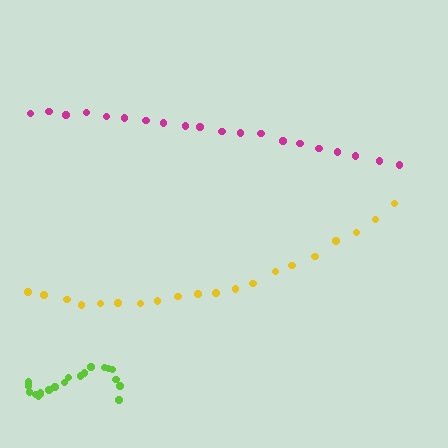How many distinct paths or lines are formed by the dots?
There are 3 distinct paths.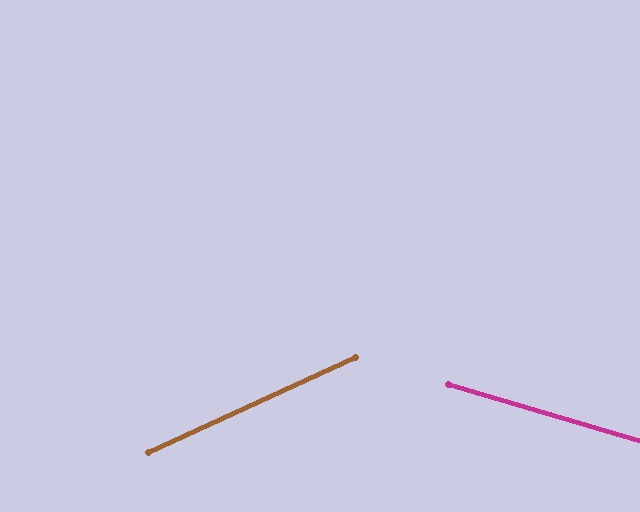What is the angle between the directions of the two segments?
Approximately 41 degrees.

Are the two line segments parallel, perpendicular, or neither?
Neither parallel nor perpendicular — they differ by about 41°.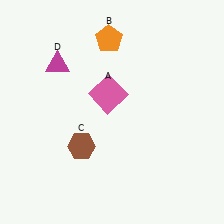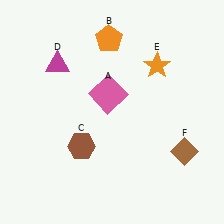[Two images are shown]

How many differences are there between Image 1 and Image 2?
There are 2 differences between the two images.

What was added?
An orange star (E), a brown diamond (F) were added in Image 2.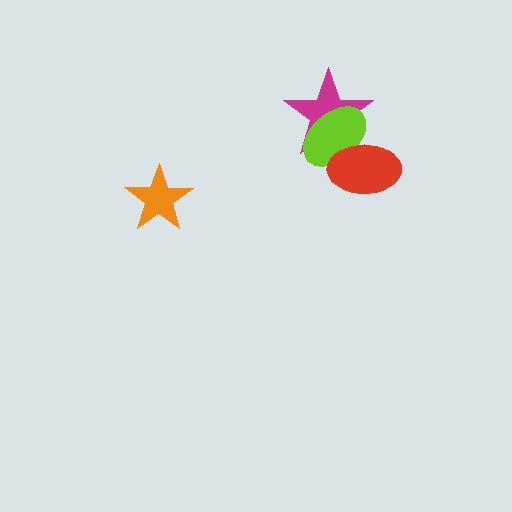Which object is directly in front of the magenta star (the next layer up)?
The lime ellipse is directly in front of the magenta star.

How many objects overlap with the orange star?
0 objects overlap with the orange star.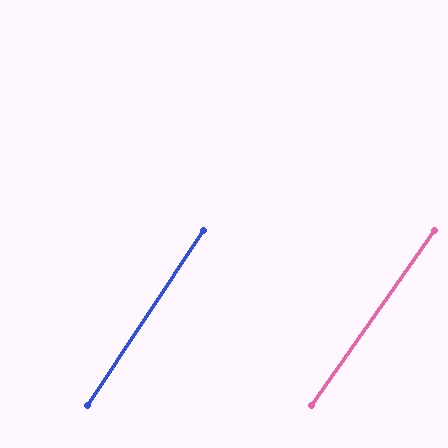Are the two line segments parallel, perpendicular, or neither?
Parallel — their directions differ by only 1.4°.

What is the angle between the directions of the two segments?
Approximately 1 degree.